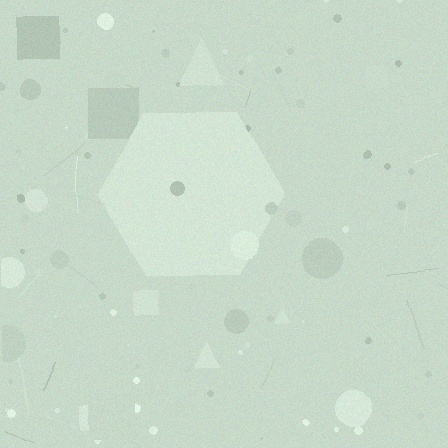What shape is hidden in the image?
A hexagon is hidden in the image.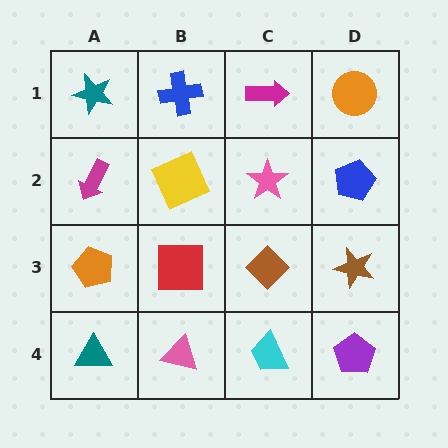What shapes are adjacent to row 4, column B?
A red square (row 3, column B), a teal triangle (row 4, column A), a cyan trapezoid (row 4, column C).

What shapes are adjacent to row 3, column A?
A magenta arrow (row 2, column A), a teal triangle (row 4, column A), a red square (row 3, column B).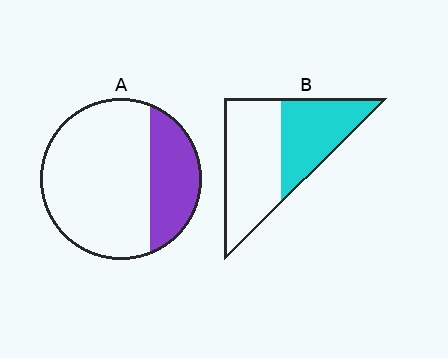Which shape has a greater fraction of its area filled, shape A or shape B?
Shape B.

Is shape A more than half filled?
No.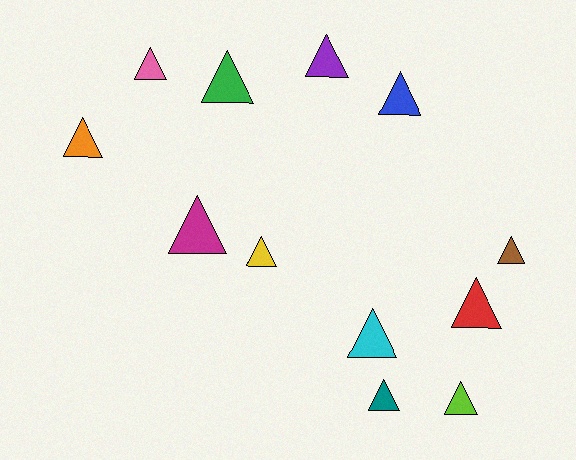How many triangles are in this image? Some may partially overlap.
There are 12 triangles.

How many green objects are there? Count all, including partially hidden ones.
There is 1 green object.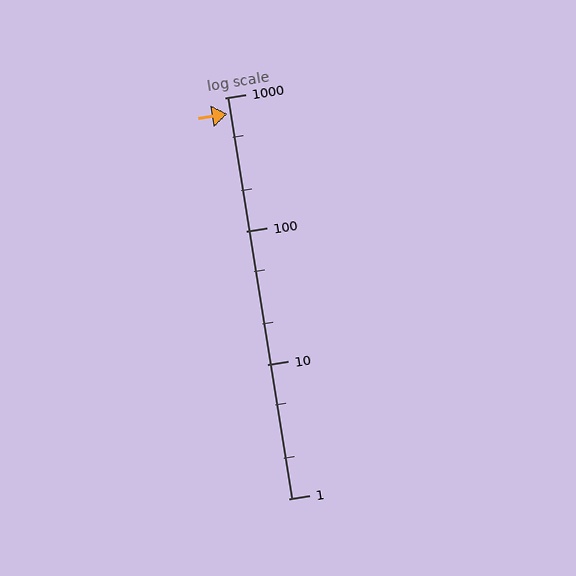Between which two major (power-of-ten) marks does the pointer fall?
The pointer is between 100 and 1000.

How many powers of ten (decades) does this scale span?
The scale spans 3 decades, from 1 to 1000.